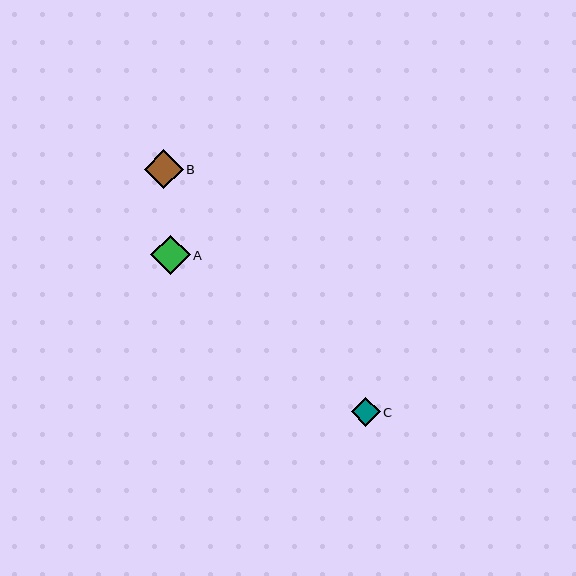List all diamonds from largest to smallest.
From largest to smallest: A, B, C.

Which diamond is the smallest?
Diamond C is the smallest with a size of approximately 29 pixels.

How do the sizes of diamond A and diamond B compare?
Diamond A and diamond B are approximately the same size.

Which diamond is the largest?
Diamond A is the largest with a size of approximately 40 pixels.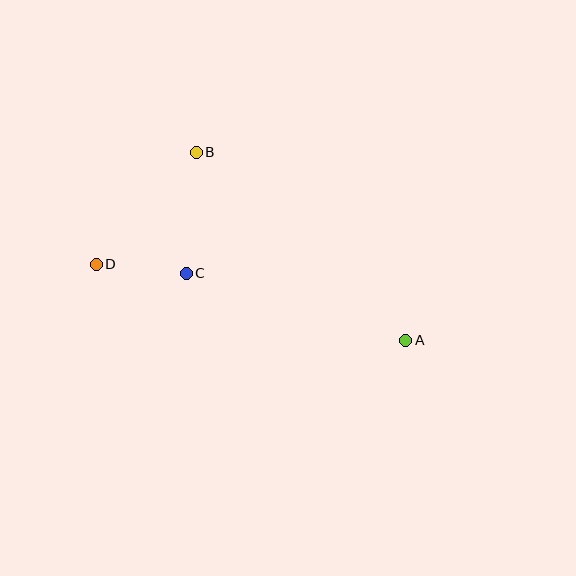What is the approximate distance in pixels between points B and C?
The distance between B and C is approximately 121 pixels.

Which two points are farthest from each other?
Points A and D are farthest from each other.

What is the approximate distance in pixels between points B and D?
The distance between B and D is approximately 150 pixels.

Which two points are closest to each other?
Points C and D are closest to each other.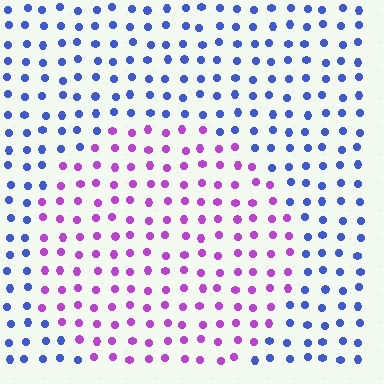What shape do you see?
I see a circle.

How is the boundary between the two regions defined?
The boundary is defined purely by a slight shift in hue (about 62 degrees). Spacing, size, and orientation are identical on both sides.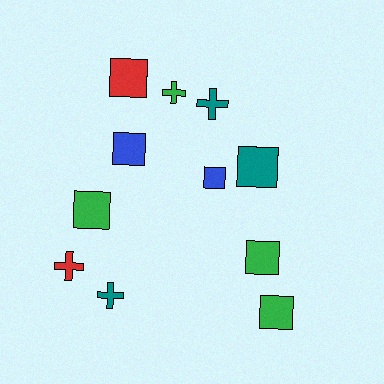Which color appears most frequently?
Green, with 4 objects.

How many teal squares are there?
There is 1 teal square.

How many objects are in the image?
There are 11 objects.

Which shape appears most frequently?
Square, with 7 objects.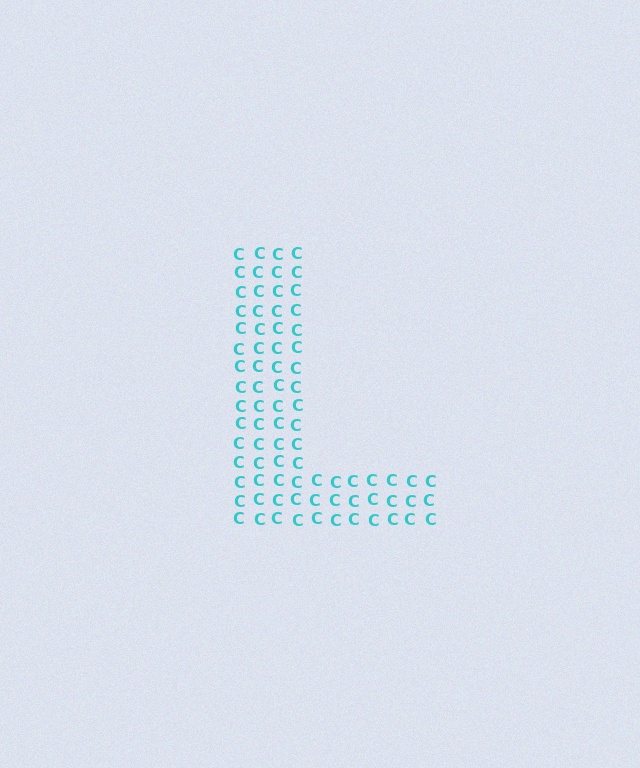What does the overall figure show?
The overall figure shows the letter L.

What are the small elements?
The small elements are letter C's.